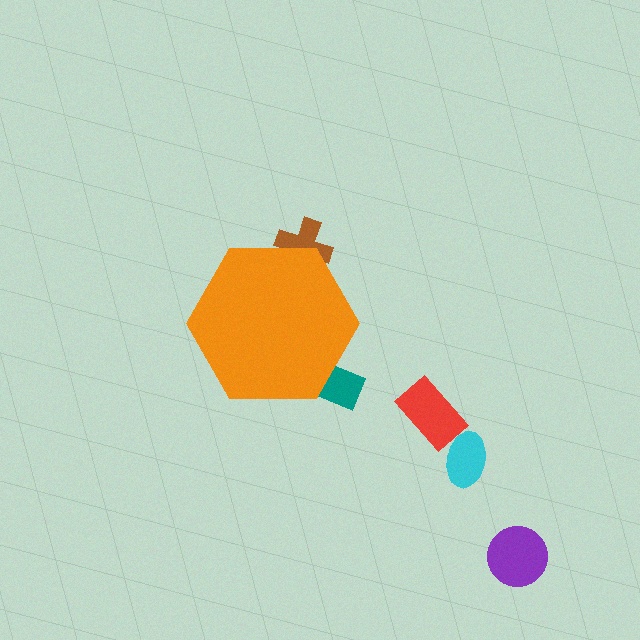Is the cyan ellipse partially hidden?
No, the cyan ellipse is fully visible.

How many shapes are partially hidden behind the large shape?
2 shapes are partially hidden.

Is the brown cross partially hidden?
Yes, the brown cross is partially hidden behind the orange hexagon.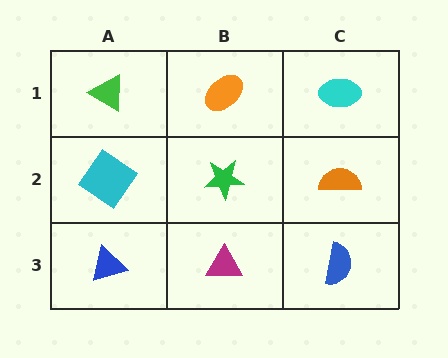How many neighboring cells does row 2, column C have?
3.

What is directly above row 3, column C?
An orange semicircle.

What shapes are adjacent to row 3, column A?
A cyan diamond (row 2, column A), a magenta triangle (row 3, column B).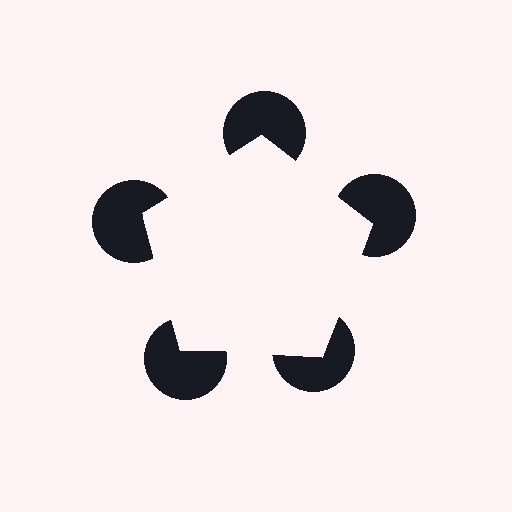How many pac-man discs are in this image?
There are 5 — one at each vertex of the illusory pentagon.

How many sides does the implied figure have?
5 sides.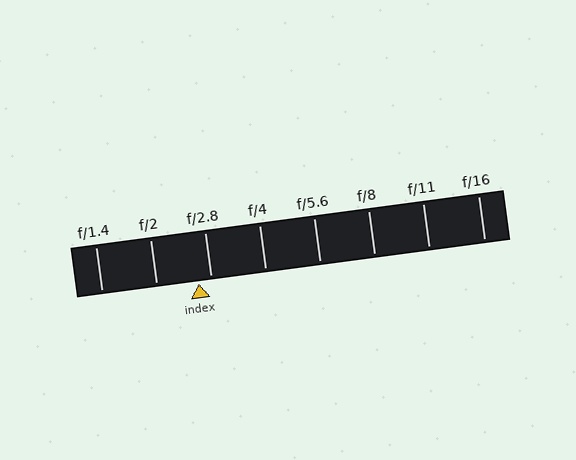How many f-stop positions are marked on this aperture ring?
There are 8 f-stop positions marked.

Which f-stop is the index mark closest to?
The index mark is closest to f/2.8.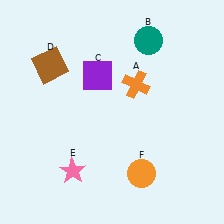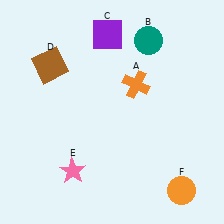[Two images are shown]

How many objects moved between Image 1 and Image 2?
2 objects moved between the two images.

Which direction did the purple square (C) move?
The purple square (C) moved up.